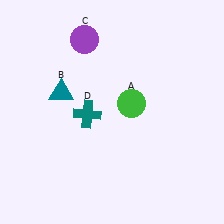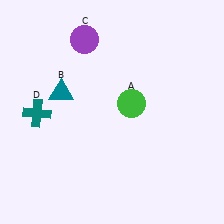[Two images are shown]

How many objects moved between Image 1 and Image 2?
1 object moved between the two images.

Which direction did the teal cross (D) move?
The teal cross (D) moved left.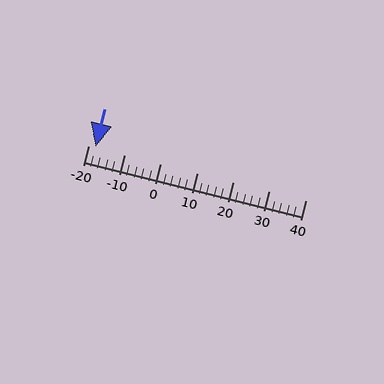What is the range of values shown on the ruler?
The ruler shows values from -20 to 40.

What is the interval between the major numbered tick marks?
The major tick marks are spaced 10 units apart.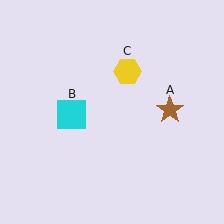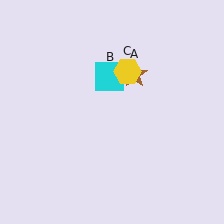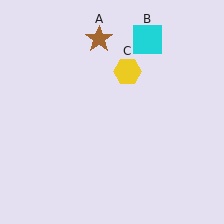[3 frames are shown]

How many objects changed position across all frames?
2 objects changed position: brown star (object A), cyan square (object B).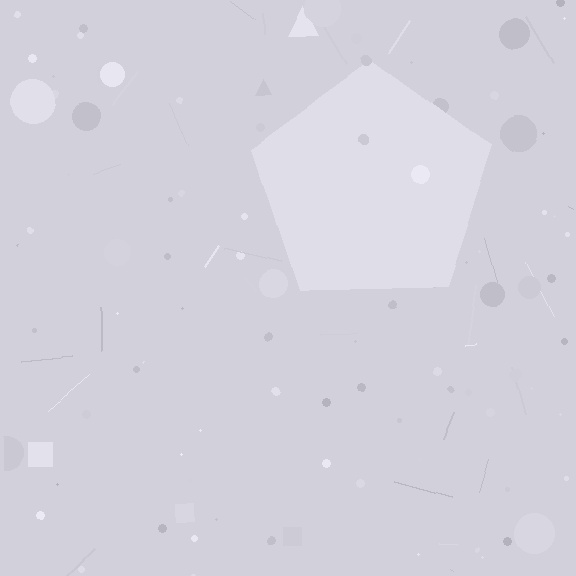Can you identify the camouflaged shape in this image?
The camouflaged shape is a pentagon.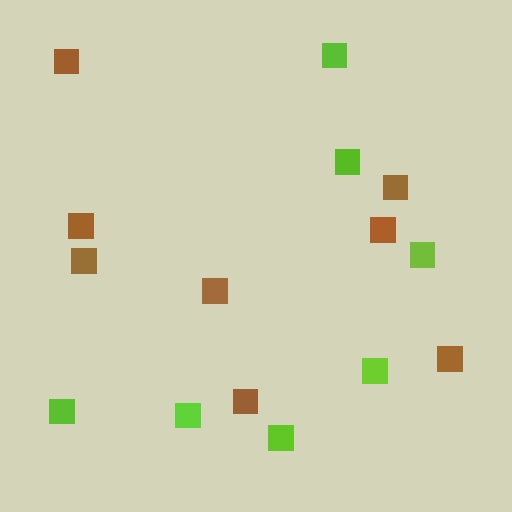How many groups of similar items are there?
There are 2 groups: one group of lime squares (7) and one group of brown squares (8).